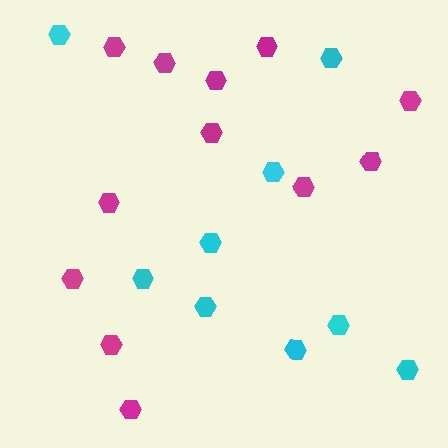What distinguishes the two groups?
There are 2 groups: one group of cyan hexagons (9) and one group of magenta hexagons (12).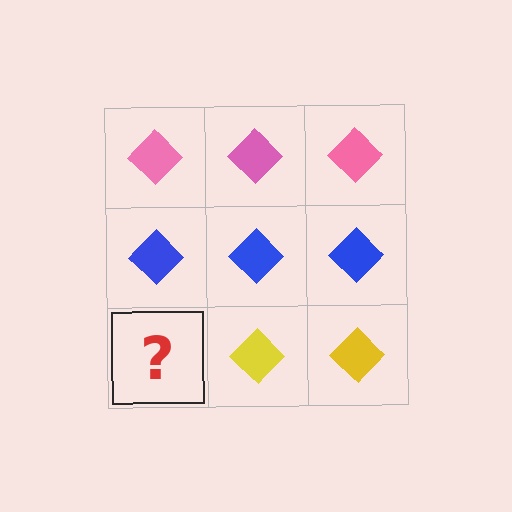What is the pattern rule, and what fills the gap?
The rule is that each row has a consistent color. The gap should be filled with a yellow diamond.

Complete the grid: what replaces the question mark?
The question mark should be replaced with a yellow diamond.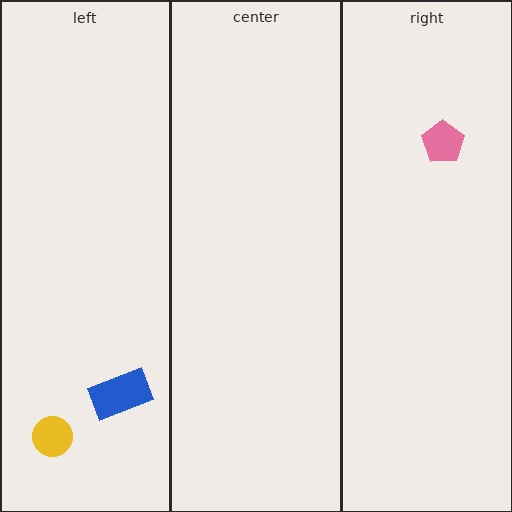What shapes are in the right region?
The pink pentagon.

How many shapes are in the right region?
1.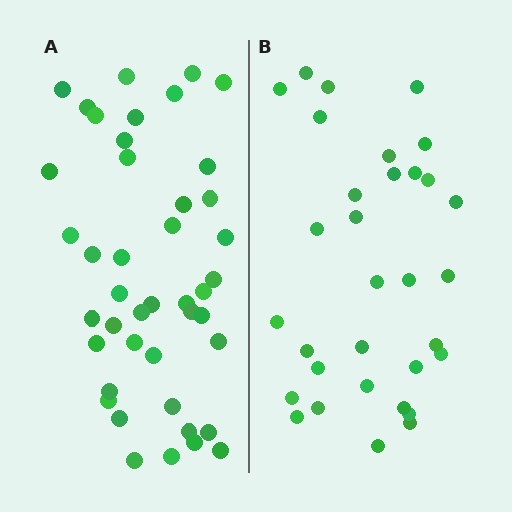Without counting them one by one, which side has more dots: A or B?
Region A (the left region) has more dots.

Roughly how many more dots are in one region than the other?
Region A has roughly 12 or so more dots than region B.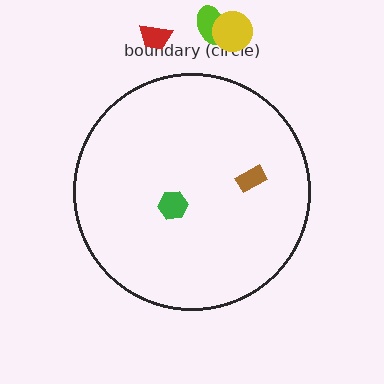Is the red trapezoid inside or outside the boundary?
Outside.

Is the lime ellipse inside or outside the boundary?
Outside.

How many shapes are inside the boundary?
2 inside, 3 outside.